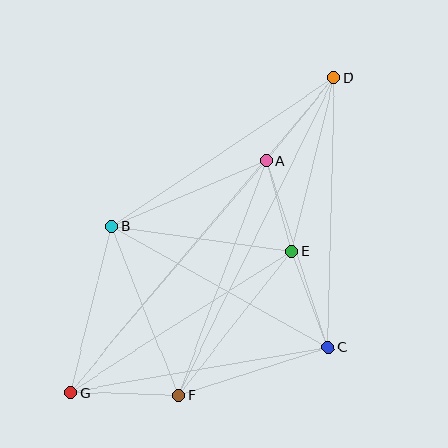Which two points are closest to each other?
Points A and E are closest to each other.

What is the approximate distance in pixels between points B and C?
The distance between B and C is approximately 247 pixels.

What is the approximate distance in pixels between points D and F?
The distance between D and F is approximately 354 pixels.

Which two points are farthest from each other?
Points D and G are farthest from each other.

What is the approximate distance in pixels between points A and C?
The distance between A and C is approximately 196 pixels.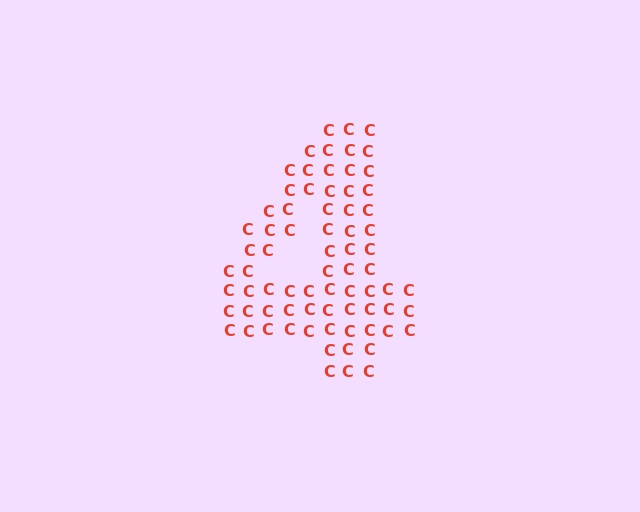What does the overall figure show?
The overall figure shows the digit 4.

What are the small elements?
The small elements are letter C's.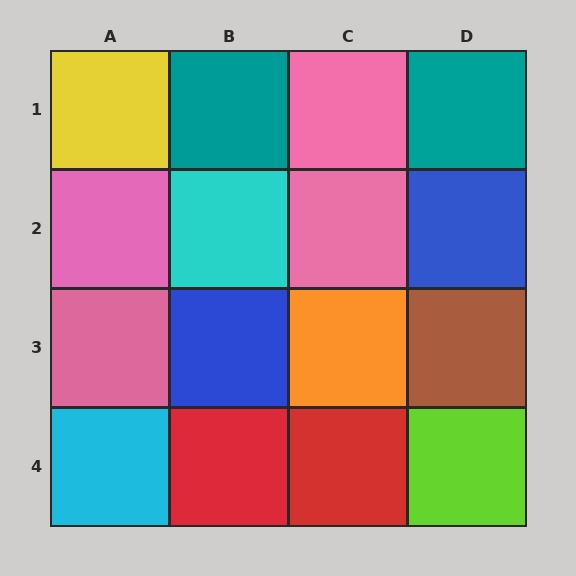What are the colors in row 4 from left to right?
Cyan, red, red, lime.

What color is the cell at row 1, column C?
Pink.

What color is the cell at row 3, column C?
Orange.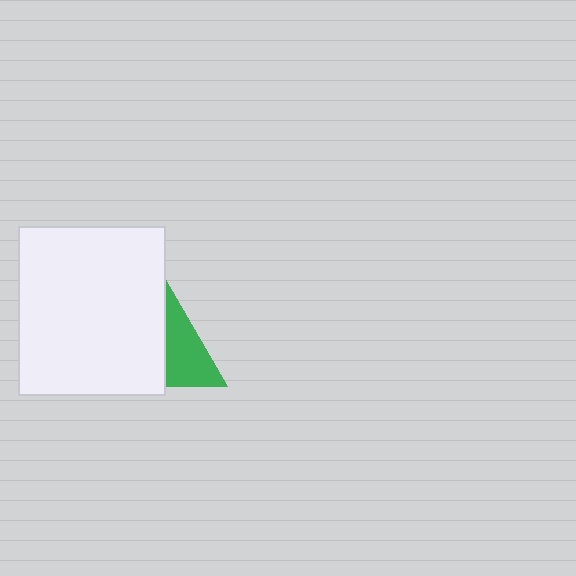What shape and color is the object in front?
The object in front is a white rectangle.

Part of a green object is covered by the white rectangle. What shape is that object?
It is a triangle.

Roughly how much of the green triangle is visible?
About half of it is visible (roughly 50%).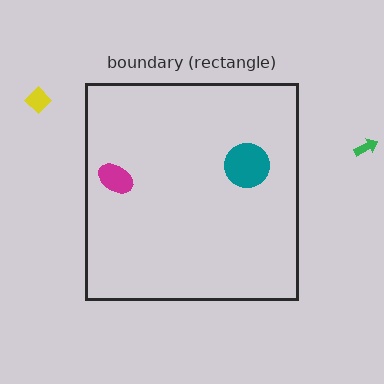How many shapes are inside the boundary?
2 inside, 2 outside.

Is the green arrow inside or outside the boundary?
Outside.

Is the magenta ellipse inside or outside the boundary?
Inside.